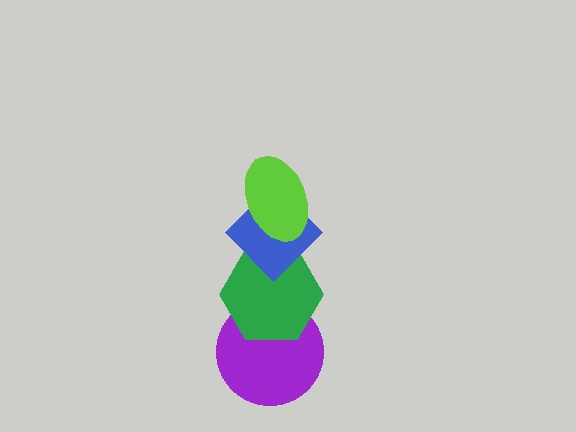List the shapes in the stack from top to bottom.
From top to bottom: the lime ellipse, the blue diamond, the green hexagon, the purple circle.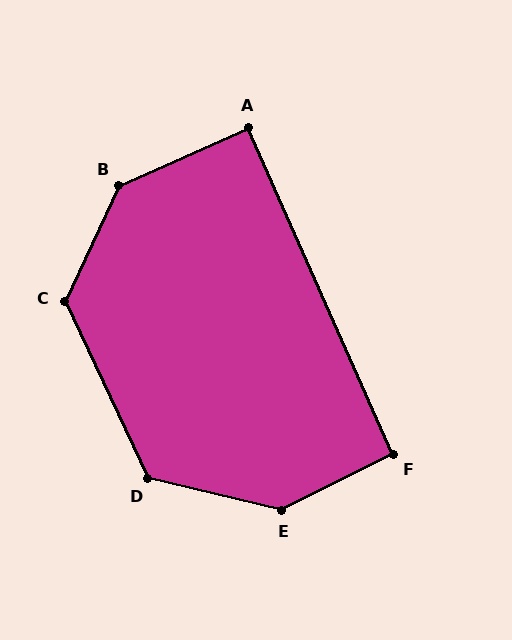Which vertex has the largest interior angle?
E, at approximately 140 degrees.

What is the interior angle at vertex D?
Approximately 128 degrees (obtuse).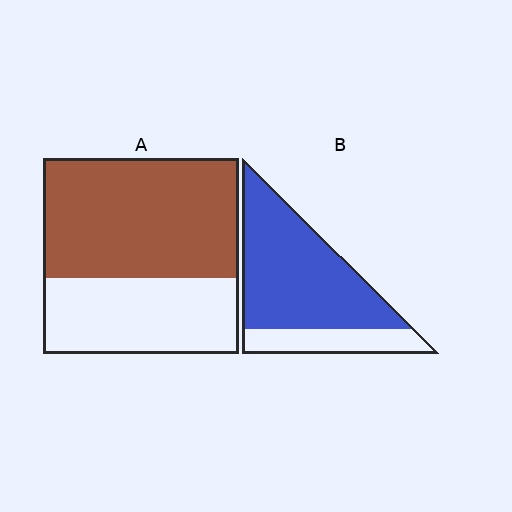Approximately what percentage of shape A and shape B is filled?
A is approximately 60% and B is approximately 75%.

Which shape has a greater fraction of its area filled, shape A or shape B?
Shape B.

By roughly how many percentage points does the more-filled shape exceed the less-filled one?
By roughly 15 percentage points (B over A).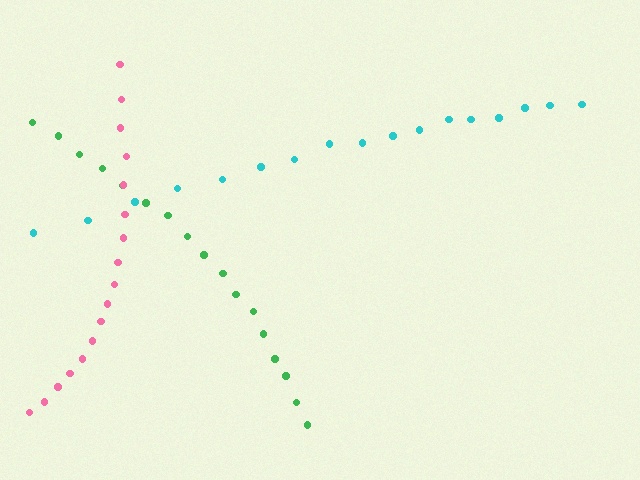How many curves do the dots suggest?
There are 3 distinct paths.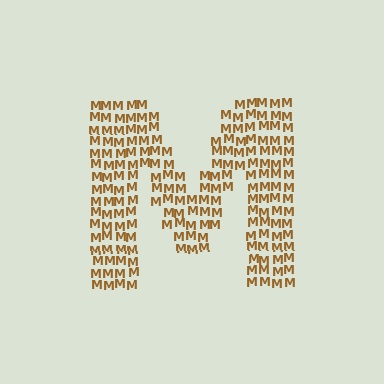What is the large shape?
The large shape is the letter M.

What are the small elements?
The small elements are letter M's.